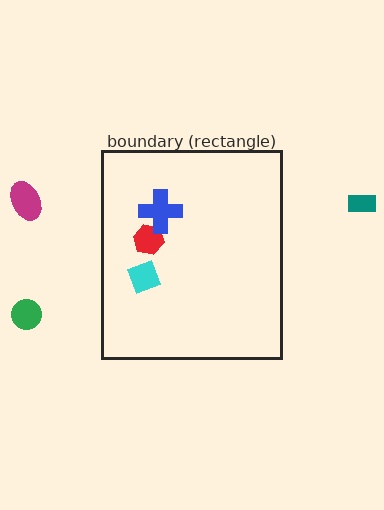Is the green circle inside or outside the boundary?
Outside.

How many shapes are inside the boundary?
3 inside, 3 outside.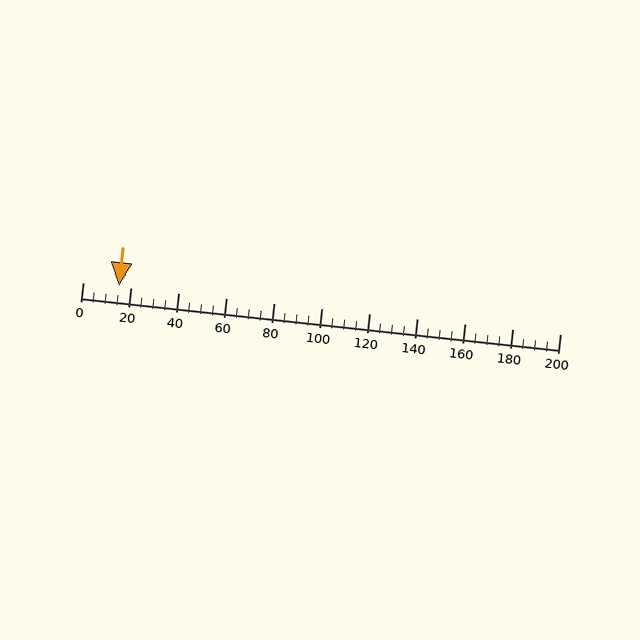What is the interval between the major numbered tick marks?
The major tick marks are spaced 20 units apart.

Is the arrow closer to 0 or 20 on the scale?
The arrow is closer to 20.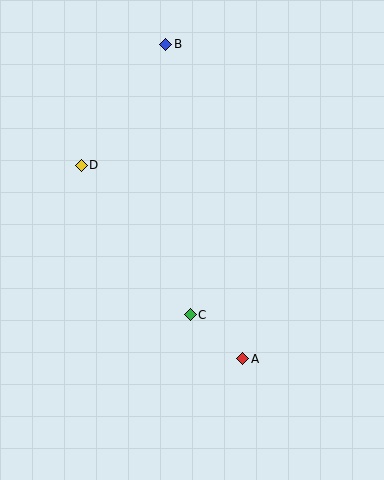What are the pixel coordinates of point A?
Point A is at (243, 359).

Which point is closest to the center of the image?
Point C at (190, 315) is closest to the center.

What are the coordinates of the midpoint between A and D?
The midpoint between A and D is at (162, 262).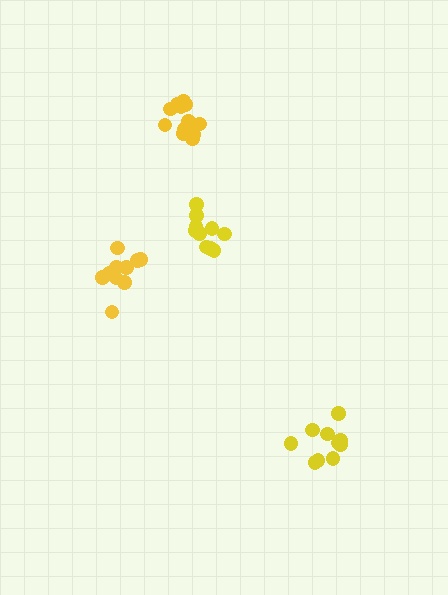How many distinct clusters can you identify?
There are 4 distinct clusters.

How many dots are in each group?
Group 1: 10 dots, Group 2: 10 dots, Group 3: 12 dots, Group 4: 10 dots (42 total).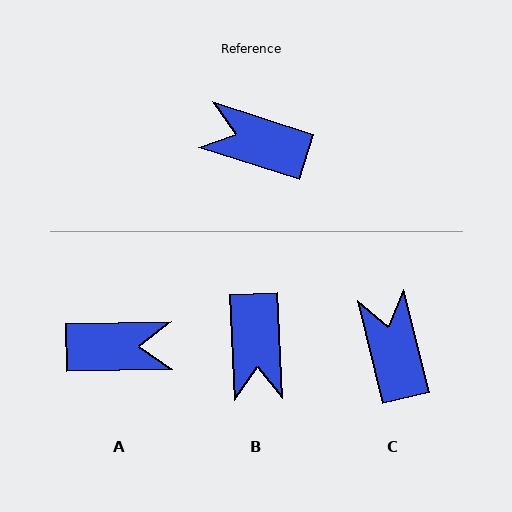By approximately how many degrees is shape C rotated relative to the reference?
Approximately 58 degrees clockwise.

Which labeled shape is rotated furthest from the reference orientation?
A, about 161 degrees away.